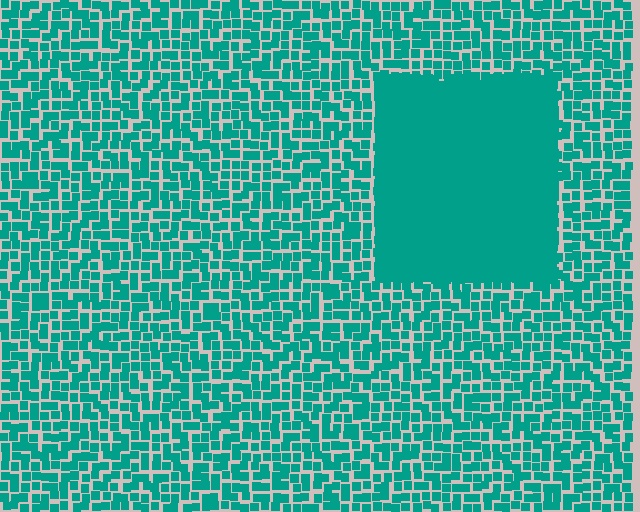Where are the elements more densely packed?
The elements are more densely packed inside the rectangle boundary.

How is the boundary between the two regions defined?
The boundary is defined by a change in element density (approximately 2.6x ratio). All elements are the same color, size, and shape.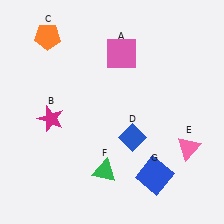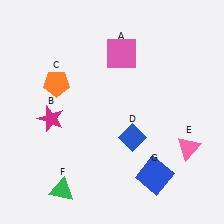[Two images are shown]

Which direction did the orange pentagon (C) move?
The orange pentagon (C) moved down.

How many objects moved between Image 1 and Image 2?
2 objects moved between the two images.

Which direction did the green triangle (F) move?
The green triangle (F) moved left.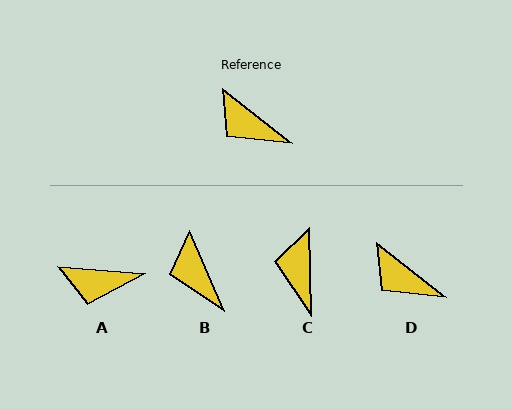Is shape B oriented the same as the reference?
No, it is off by about 29 degrees.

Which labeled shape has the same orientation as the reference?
D.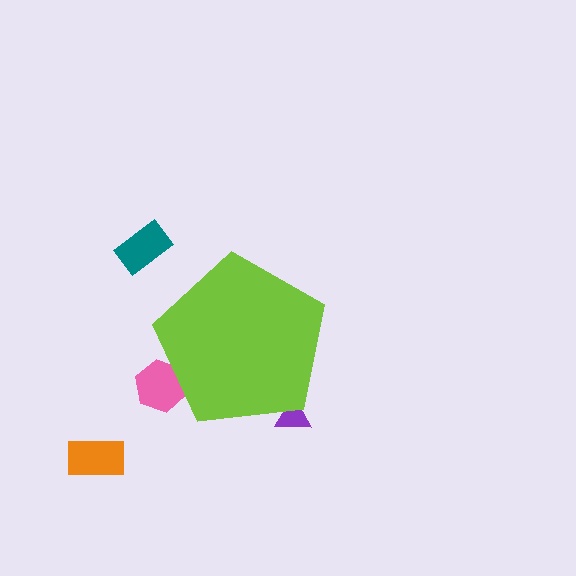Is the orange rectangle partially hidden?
No, the orange rectangle is fully visible.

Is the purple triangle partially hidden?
Yes, the purple triangle is partially hidden behind the lime pentagon.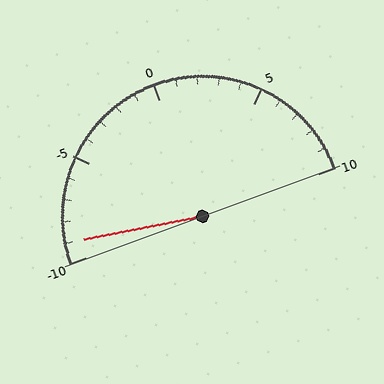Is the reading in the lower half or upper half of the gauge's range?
The reading is in the lower half of the range (-10 to 10).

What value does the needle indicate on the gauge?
The needle indicates approximately -9.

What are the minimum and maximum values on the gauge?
The gauge ranges from -10 to 10.